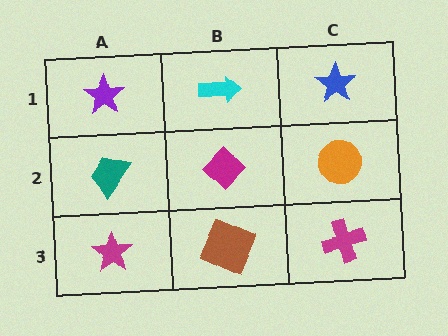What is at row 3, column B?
A brown square.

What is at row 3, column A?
A magenta star.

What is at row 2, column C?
An orange circle.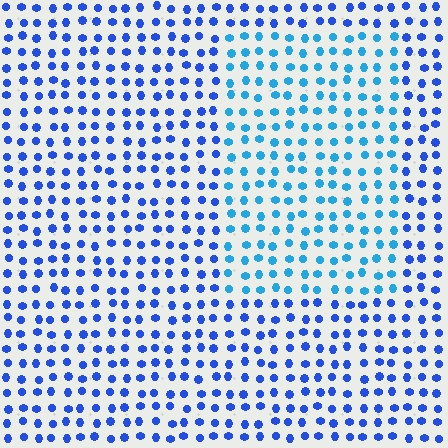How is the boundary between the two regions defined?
The boundary is defined purely by a slight shift in hue (about 28 degrees). Spacing, size, and orientation are identical on both sides.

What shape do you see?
I see a rectangle.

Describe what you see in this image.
The image is filled with small blue elements in a uniform arrangement. A rectangle-shaped region is visible where the elements are tinted to a slightly different hue, forming a subtle color boundary.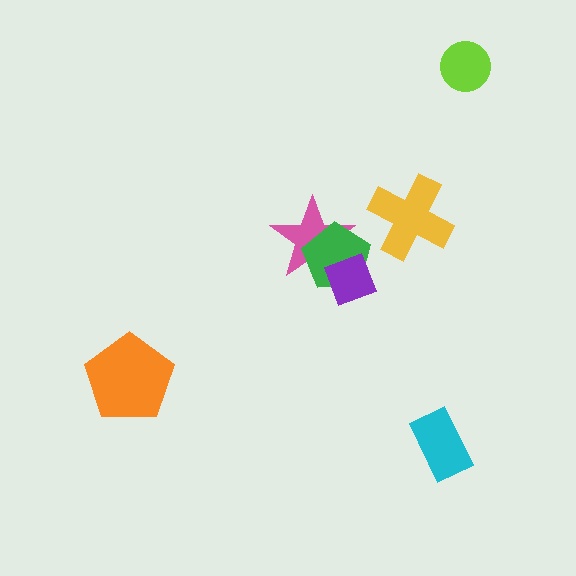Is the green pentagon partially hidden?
Yes, it is partially covered by another shape.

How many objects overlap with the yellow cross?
0 objects overlap with the yellow cross.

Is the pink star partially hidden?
Yes, it is partially covered by another shape.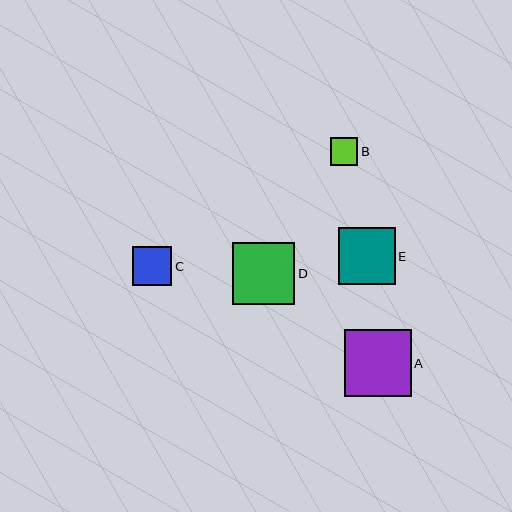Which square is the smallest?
Square B is the smallest with a size of approximately 27 pixels.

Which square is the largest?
Square A is the largest with a size of approximately 66 pixels.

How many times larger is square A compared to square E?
Square A is approximately 1.2 times the size of square E.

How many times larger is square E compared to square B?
Square E is approximately 2.1 times the size of square B.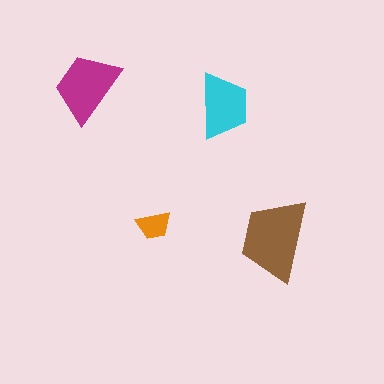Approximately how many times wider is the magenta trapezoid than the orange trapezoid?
About 2 times wider.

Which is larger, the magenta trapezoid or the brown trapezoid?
The brown one.